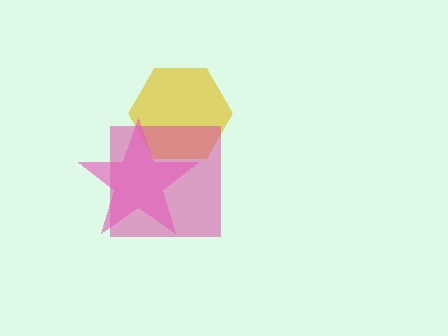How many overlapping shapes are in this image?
There are 3 overlapping shapes in the image.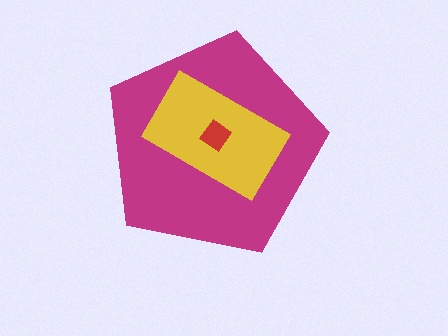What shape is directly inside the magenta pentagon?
The yellow rectangle.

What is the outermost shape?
The magenta pentagon.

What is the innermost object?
The red diamond.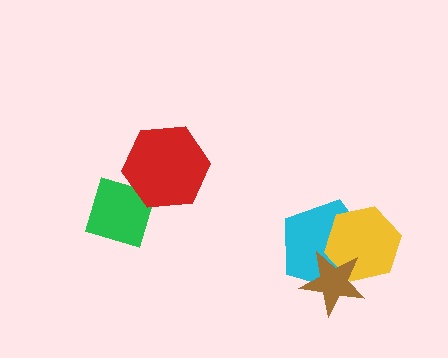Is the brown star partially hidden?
No, no other shape covers it.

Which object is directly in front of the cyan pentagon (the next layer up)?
The yellow hexagon is directly in front of the cyan pentagon.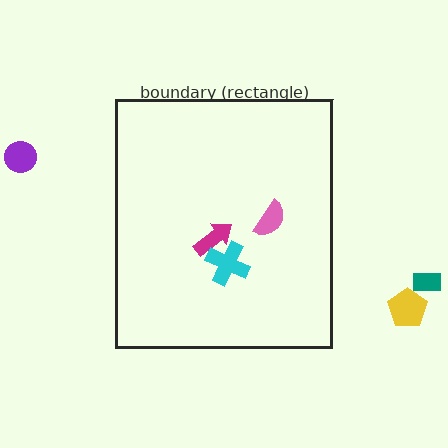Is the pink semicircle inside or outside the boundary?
Inside.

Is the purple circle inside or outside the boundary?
Outside.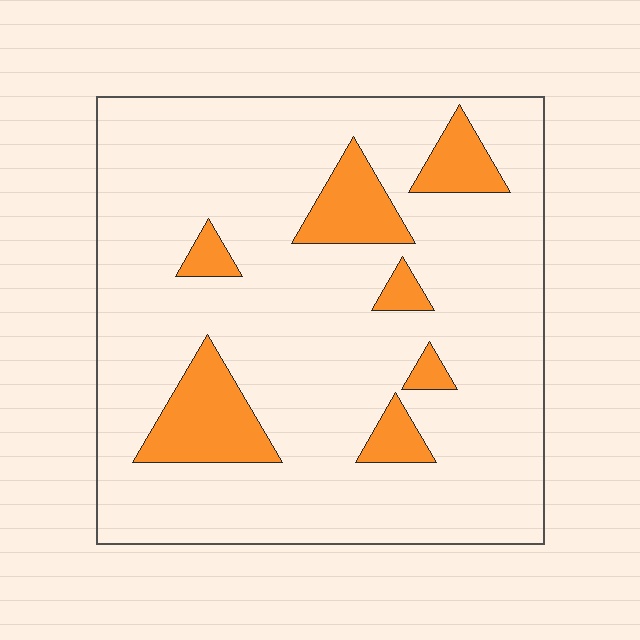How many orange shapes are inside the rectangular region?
7.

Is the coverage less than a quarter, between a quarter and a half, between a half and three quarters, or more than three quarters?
Less than a quarter.